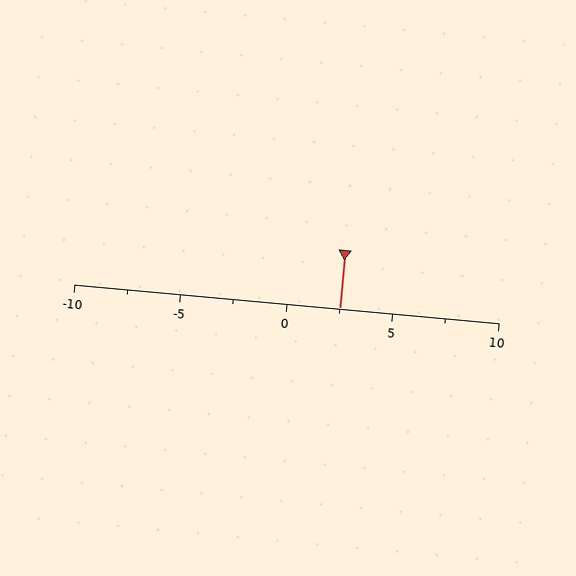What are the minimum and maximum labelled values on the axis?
The axis runs from -10 to 10.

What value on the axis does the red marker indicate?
The marker indicates approximately 2.5.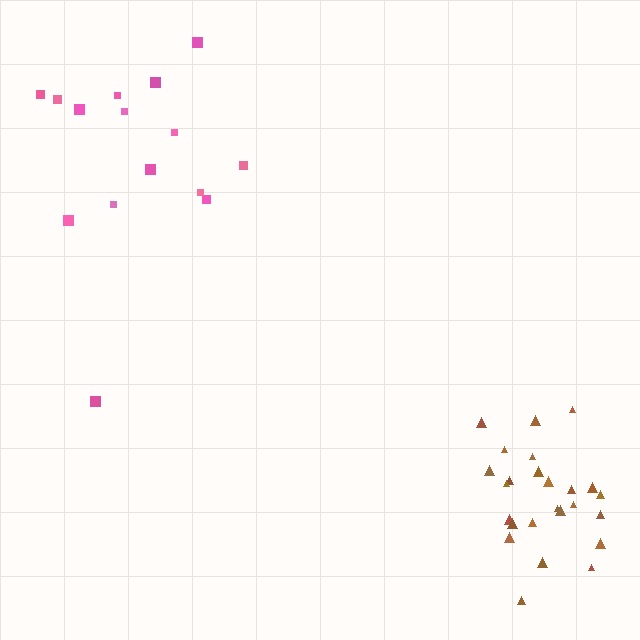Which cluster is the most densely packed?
Brown.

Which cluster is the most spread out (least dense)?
Pink.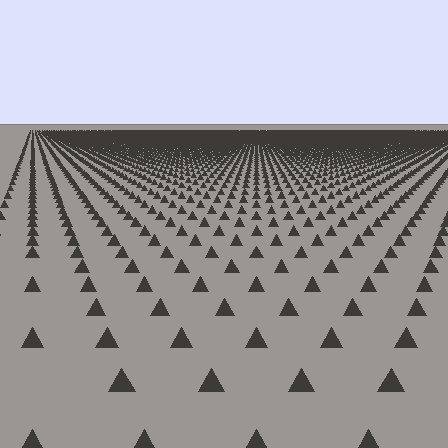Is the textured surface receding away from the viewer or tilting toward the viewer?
The surface is receding away from the viewer. Texture elements get smaller and denser toward the top.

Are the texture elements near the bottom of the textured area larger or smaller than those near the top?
Larger. Near the bottom, elements are closer to the viewer and appear at a bigger on-screen size.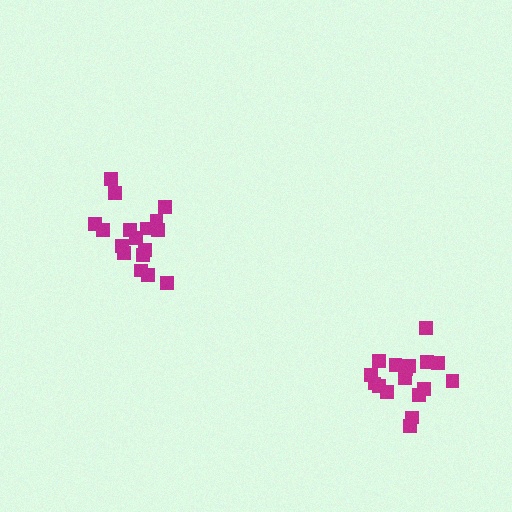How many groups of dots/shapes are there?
There are 2 groups.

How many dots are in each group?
Group 1: 17 dots, Group 2: 17 dots (34 total).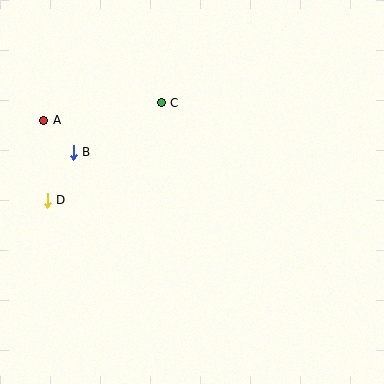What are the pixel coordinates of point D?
Point D is at (47, 200).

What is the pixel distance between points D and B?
The distance between D and B is 54 pixels.